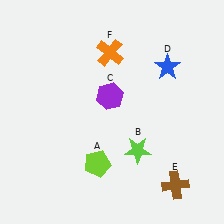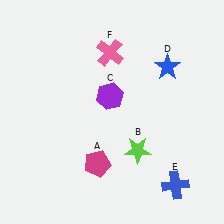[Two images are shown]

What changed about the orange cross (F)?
In Image 1, F is orange. In Image 2, it changed to pink.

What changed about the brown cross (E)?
In Image 1, E is brown. In Image 2, it changed to blue.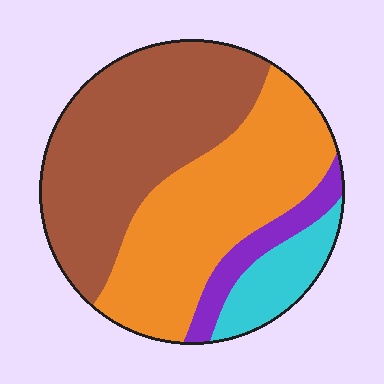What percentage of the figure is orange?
Orange covers 39% of the figure.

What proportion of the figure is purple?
Purple covers about 10% of the figure.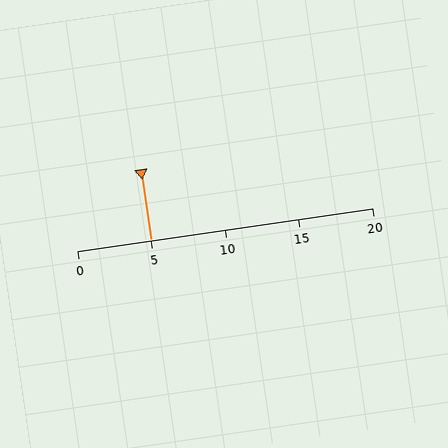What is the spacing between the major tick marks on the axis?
The major ticks are spaced 5 apart.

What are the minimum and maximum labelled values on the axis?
The axis runs from 0 to 20.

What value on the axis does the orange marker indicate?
The marker indicates approximately 5.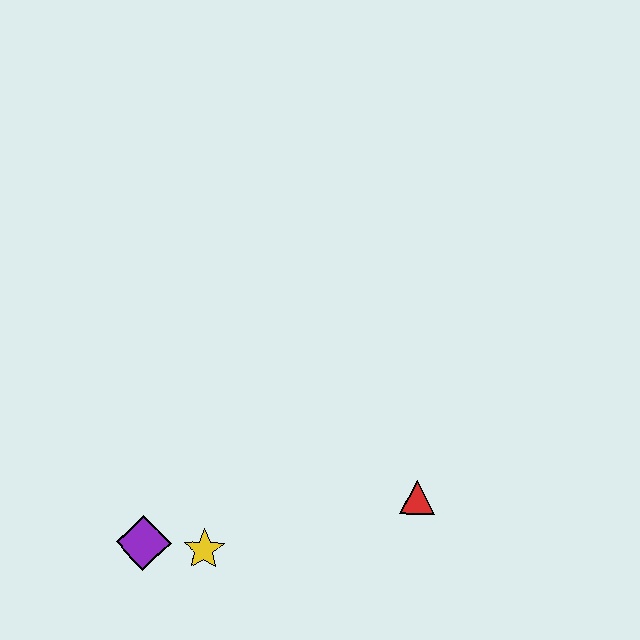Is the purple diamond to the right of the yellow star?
No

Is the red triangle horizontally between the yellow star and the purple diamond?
No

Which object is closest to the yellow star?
The purple diamond is closest to the yellow star.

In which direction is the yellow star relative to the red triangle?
The yellow star is to the left of the red triangle.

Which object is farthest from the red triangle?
The purple diamond is farthest from the red triangle.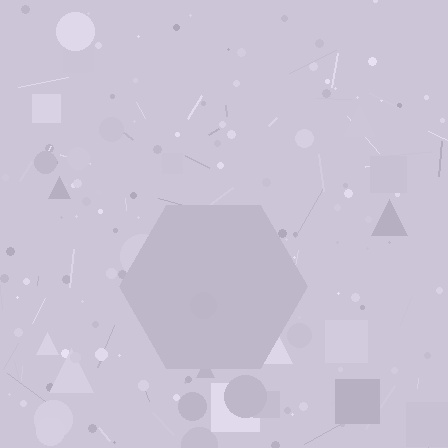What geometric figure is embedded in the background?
A hexagon is embedded in the background.